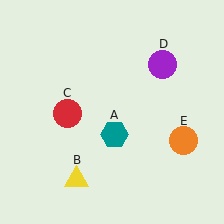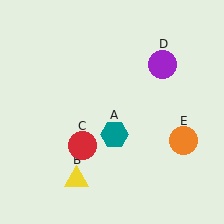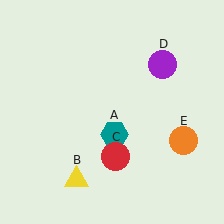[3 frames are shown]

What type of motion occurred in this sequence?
The red circle (object C) rotated counterclockwise around the center of the scene.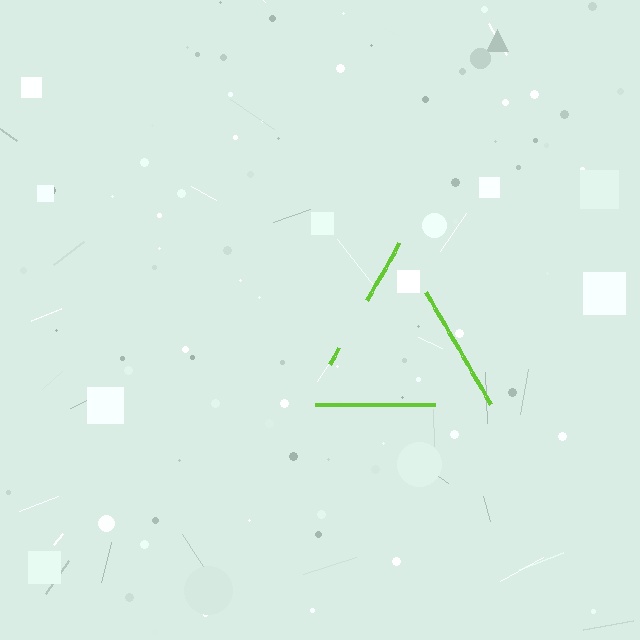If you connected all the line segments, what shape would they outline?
They would outline a triangle.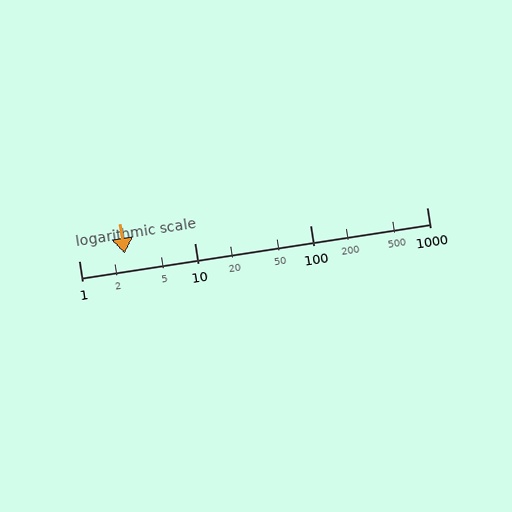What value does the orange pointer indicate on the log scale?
The pointer indicates approximately 2.5.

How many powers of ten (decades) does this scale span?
The scale spans 3 decades, from 1 to 1000.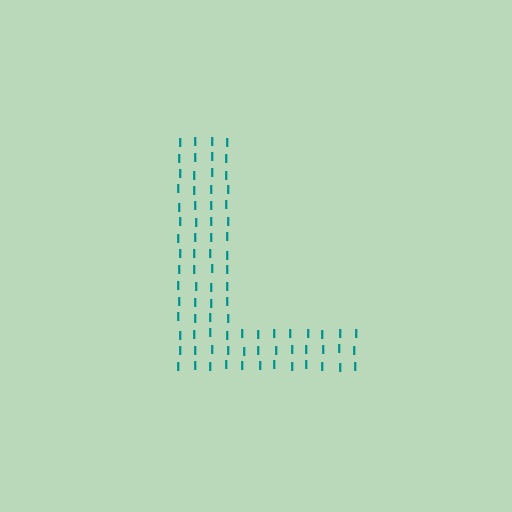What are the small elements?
The small elements are letter I's.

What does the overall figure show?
The overall figure shows the letter L.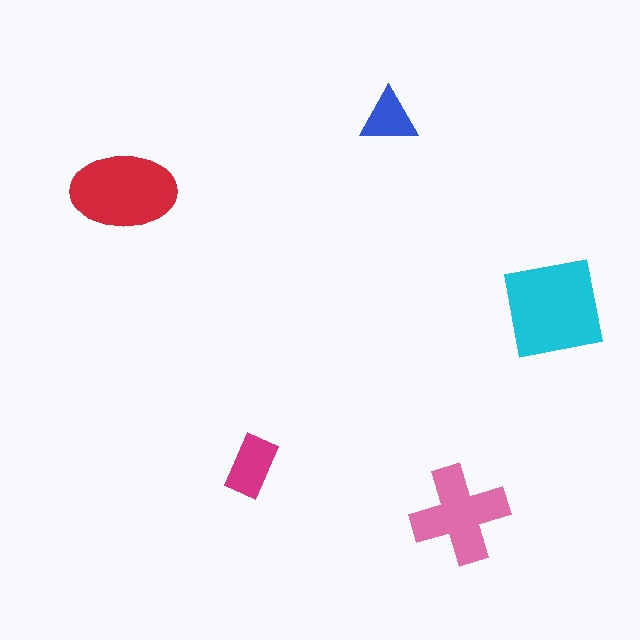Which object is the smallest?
The blue triangle.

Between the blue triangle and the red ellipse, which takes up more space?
The red ellipse.